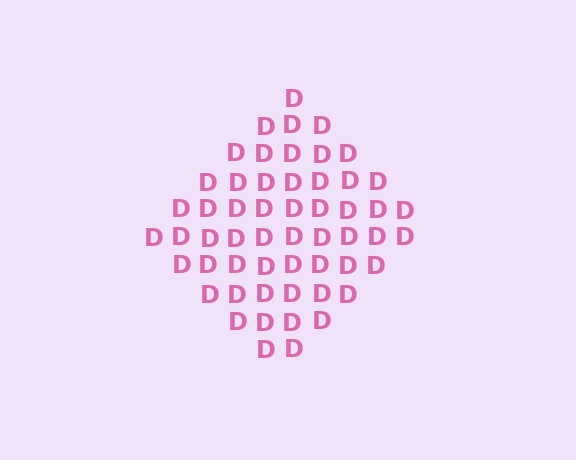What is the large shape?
The large shape is a diamond.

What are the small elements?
The small elements are letter D's.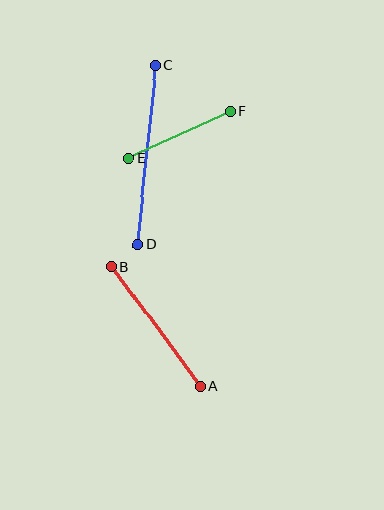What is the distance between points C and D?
The distance is approximately 180 pixels.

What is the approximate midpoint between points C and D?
The midpoint is at approximately (146, 155) pixels.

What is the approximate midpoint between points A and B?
The midpoint is at approximately (156, 326) pixels.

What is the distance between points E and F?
The distance is approximately 111 pixels.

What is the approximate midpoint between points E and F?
The midpoint is at approximately (179, 135) pixels.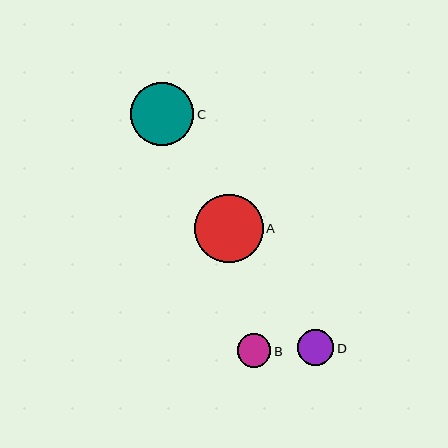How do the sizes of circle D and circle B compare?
Circle D and circle B are approximately the same size.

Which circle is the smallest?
Circle B is the smallest with a size of approximately 33 pixels.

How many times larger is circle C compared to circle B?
Circle C is approximately 1.9 times the size of circle B.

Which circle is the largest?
Circle A is the largest with a size of approximately 69 pixels.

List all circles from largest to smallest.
From largest to smallest: A, C, D, B.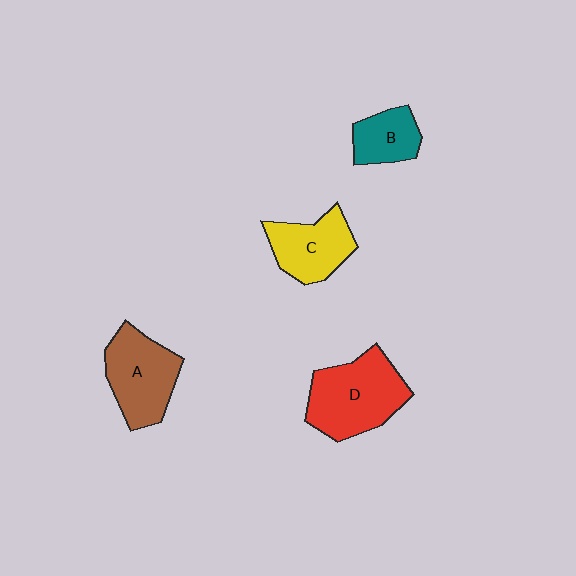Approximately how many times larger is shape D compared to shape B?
Approximately 2.0 times.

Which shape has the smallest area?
Shape B (teal).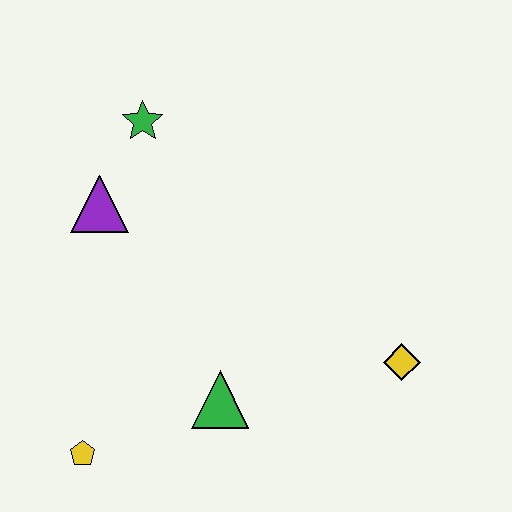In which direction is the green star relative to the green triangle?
The green star is above the green triangle.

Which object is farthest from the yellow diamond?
The green star is farthest from the yellow diamond.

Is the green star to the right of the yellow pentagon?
Yes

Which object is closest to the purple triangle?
The green star is closest to the purple triangle.